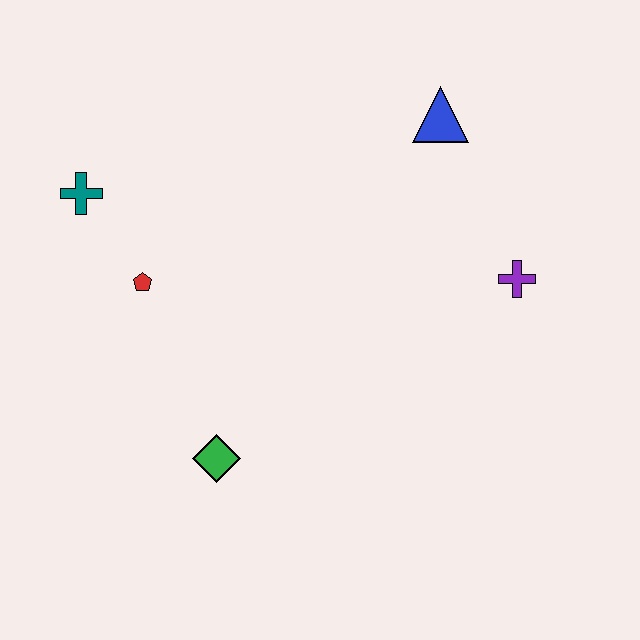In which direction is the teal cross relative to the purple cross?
The teal cross is to the left of the purple cross.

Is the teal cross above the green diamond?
Yes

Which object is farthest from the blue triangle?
The green diamond is farthest from the blue triangle.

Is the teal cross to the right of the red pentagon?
No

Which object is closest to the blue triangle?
The purple cross is closest to the blue triangle.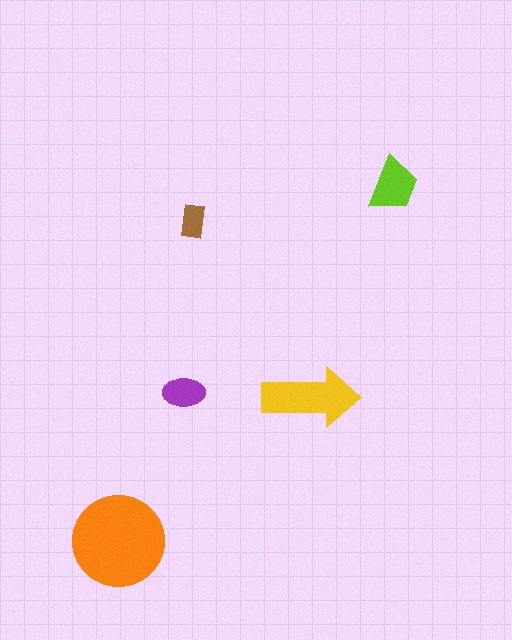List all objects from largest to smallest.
The orange circle, the yellow arrow, the lime trapezoid, the purple ellipse, the brown rectangle.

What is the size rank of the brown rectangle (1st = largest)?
5th.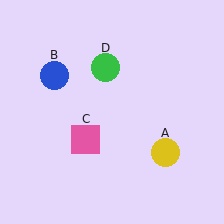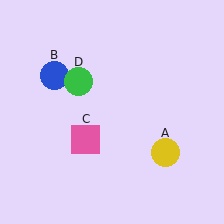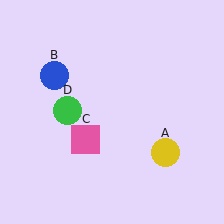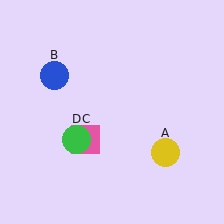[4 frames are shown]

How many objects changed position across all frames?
1 object changed position: green circle (object D).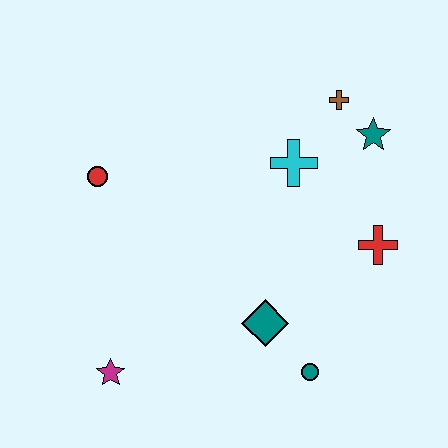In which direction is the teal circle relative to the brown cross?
The teal circle is below the brown cross.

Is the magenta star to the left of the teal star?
Yes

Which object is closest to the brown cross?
The teal star is closest to the brown cross.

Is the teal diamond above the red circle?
No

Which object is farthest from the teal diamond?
The brown cross is farthest from the teal diamond.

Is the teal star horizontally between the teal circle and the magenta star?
No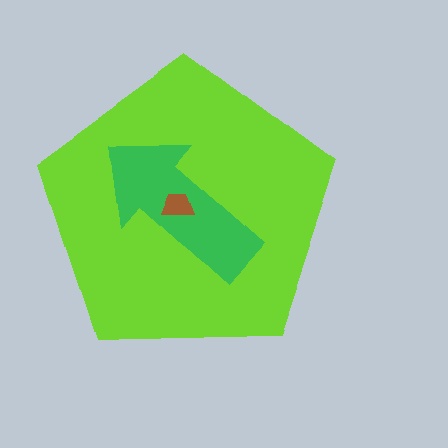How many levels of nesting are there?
3.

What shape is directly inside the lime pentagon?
The green arrow.